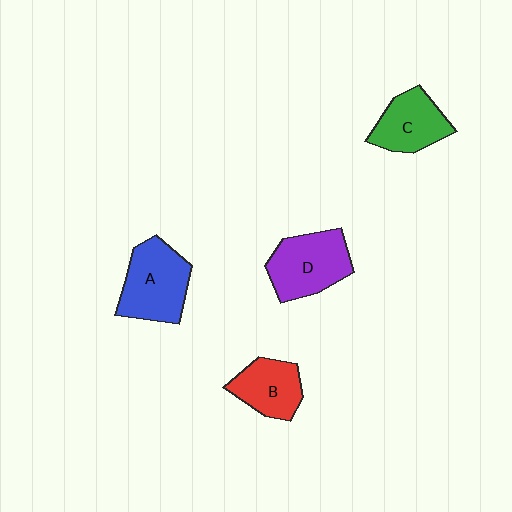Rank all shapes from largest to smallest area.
From largest to smallest: A (blue), D (purple), C (green), B (red).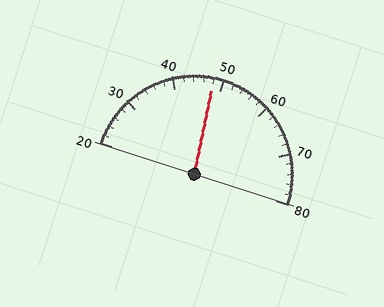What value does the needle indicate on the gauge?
The needle indicates approximately 48.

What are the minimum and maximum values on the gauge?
The gauge ranges from 20 to 80.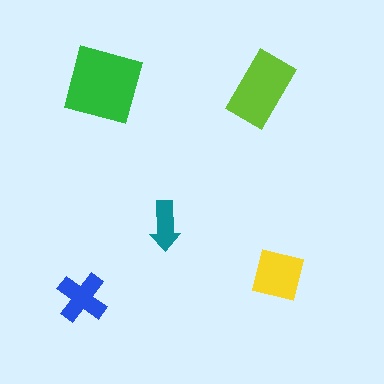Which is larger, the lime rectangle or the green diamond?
The green diamond.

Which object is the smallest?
The teal arrow.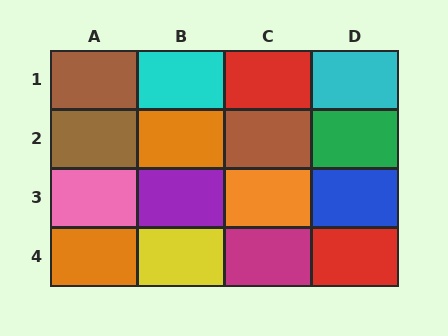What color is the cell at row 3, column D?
Blue.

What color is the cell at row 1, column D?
Cyan.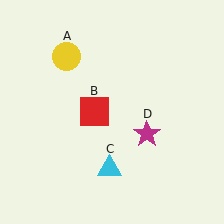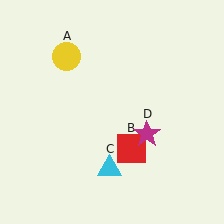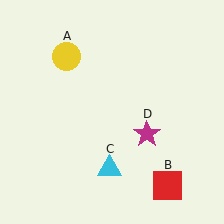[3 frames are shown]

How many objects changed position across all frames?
1 object changed position: red square (object B).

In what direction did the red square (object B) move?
The red square (object B) moved down and to the right.